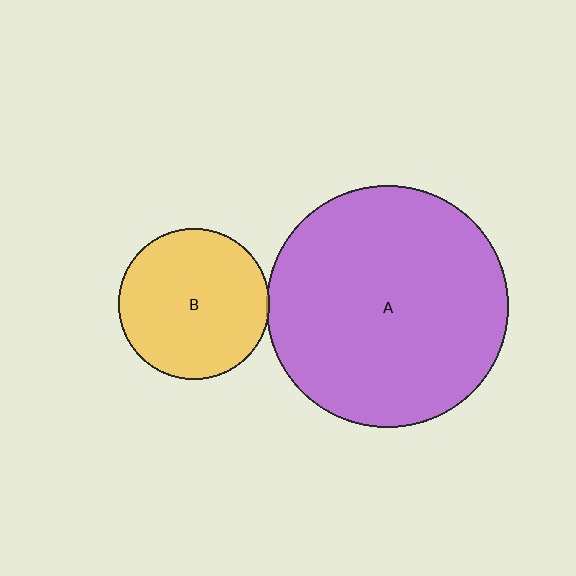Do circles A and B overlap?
Yes.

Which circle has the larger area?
Circle A (purple).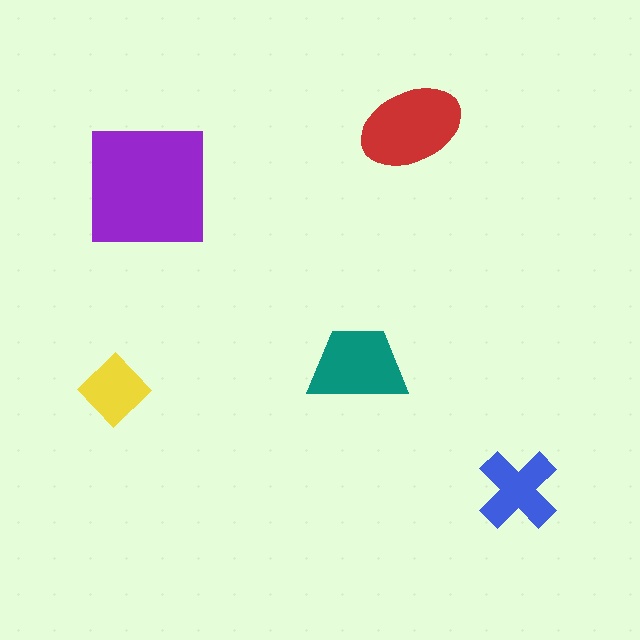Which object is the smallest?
The yellow diamond.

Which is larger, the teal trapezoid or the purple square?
The purple square.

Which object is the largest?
The purple square.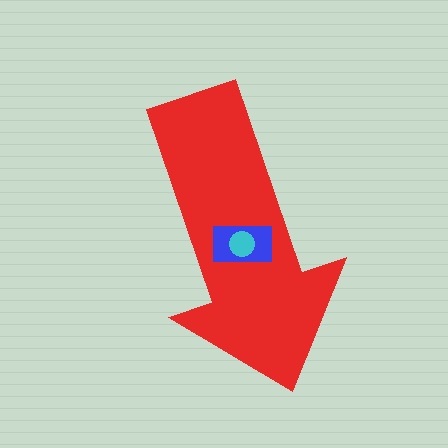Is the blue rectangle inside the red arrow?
Yes.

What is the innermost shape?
The cyan circle.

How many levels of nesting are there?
3.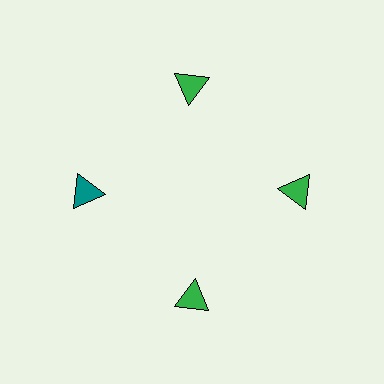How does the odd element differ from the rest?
It has a different color: teal instead of green.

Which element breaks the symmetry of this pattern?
The teal triangle at roughly the 9 o'clock position breaks the symmetry. All other shapes are green triangles.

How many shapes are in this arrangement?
There are 4 shapes arranged in a ring pattern.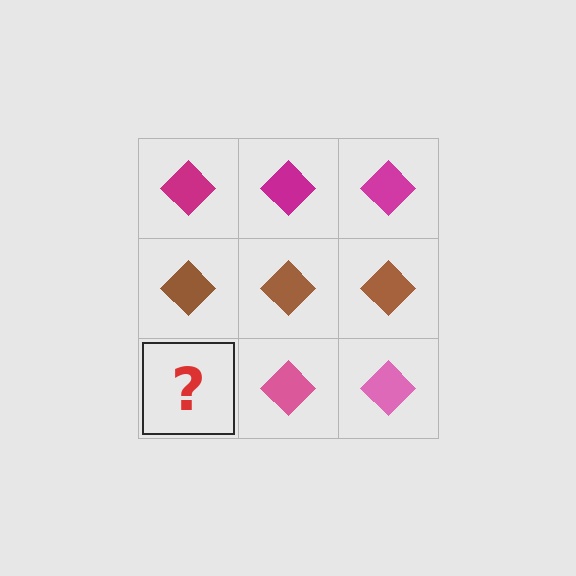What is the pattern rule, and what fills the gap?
The rule is that each row has a consistent color. The gap should be filled with a pink diamond.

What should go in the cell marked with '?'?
The missing cell should contain a pink diamond.